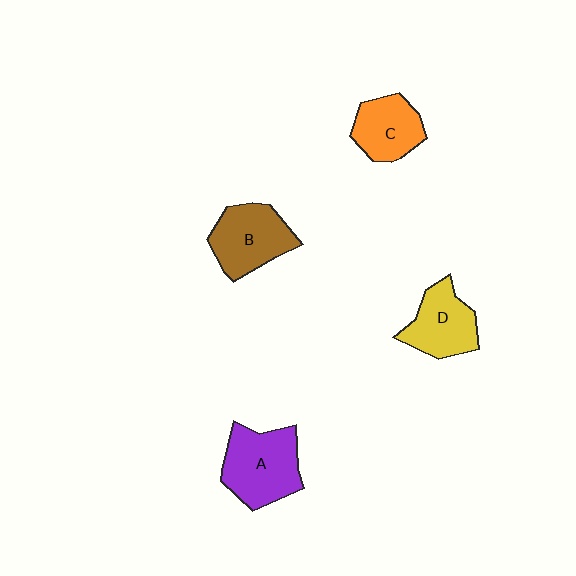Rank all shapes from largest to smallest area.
From largest to smallest: A (purple), B (brown), D (yellow), C (orange).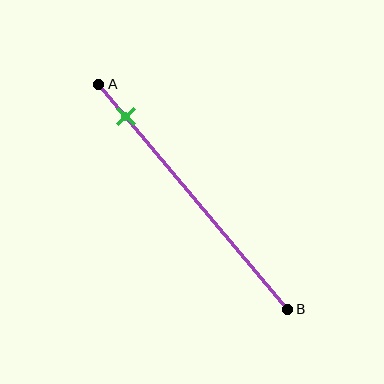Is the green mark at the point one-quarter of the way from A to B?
No, the mark is at about 15% from A, not at the 25% one-quarter point.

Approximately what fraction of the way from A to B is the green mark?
The green mark is approximately 15% of the way from A to B.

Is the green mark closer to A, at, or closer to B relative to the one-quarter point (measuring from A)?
The green mark is closer to point A than the one-quarter point of segment AB.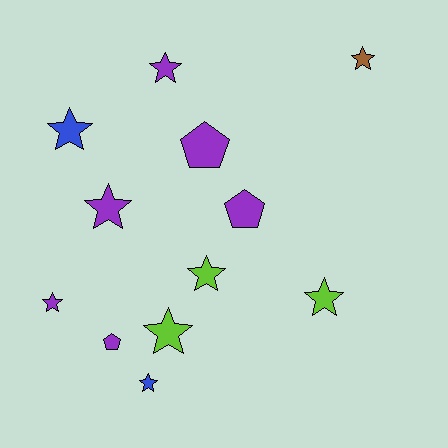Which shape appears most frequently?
Star, with 9 objects.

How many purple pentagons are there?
There are 3 purple pentagons.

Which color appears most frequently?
Purple, with 6 objects.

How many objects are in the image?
There are 12 objects.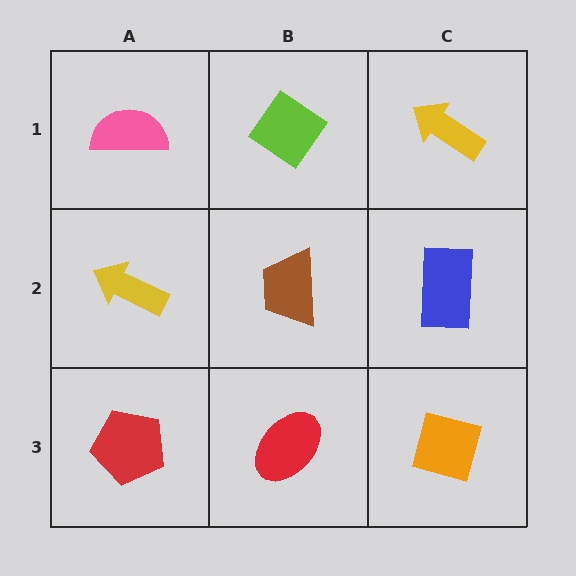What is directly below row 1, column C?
A blue rectangle.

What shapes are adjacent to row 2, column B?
A lime diamond (row 1, column B), a red ellipse (row 3, column B), a yellow arrow (row 2, column A), a blue rectangle (row 2, column C).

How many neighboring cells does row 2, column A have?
3.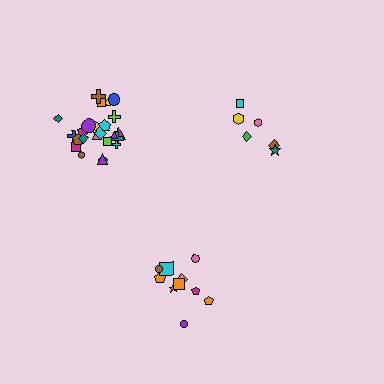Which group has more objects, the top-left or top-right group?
The top-left group.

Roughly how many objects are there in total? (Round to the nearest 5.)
Roughly 40 objects in total.